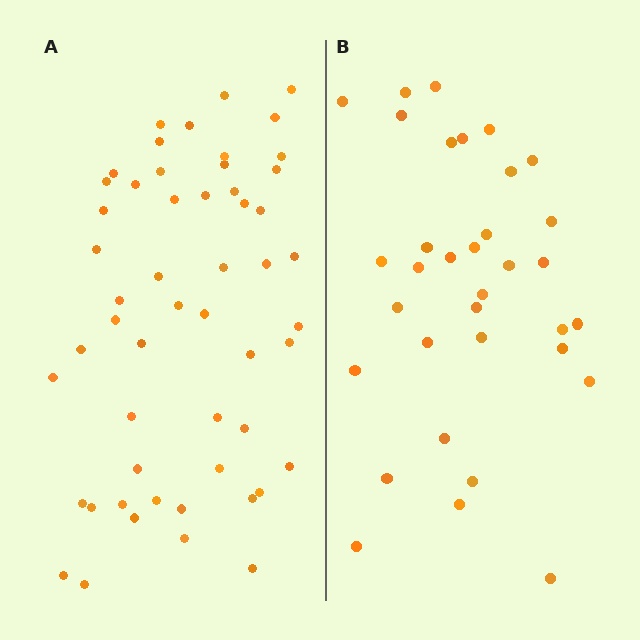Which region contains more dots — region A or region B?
Region A (the left region) has more dots.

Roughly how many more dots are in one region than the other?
Region A has approximately 20 more dots than region B.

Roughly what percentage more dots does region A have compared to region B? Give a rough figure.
About 55% more.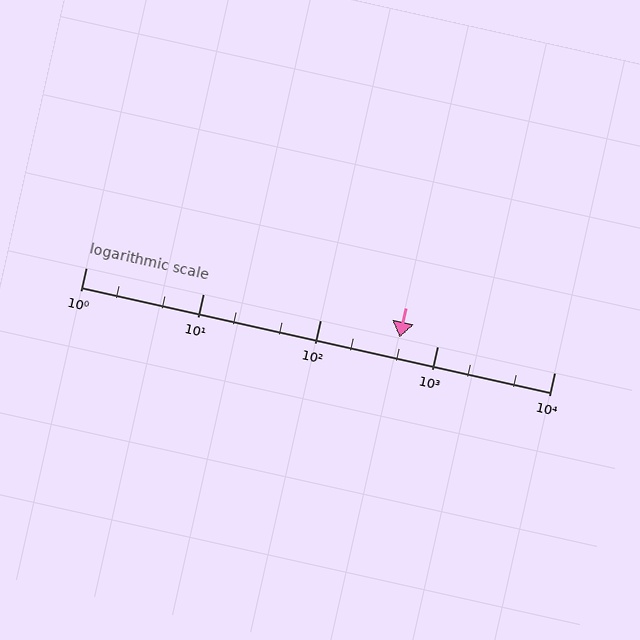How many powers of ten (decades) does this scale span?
The scale spans 4 decades, from 1 to 10000.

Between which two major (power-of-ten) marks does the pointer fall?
The pointer is between 100 and 1000.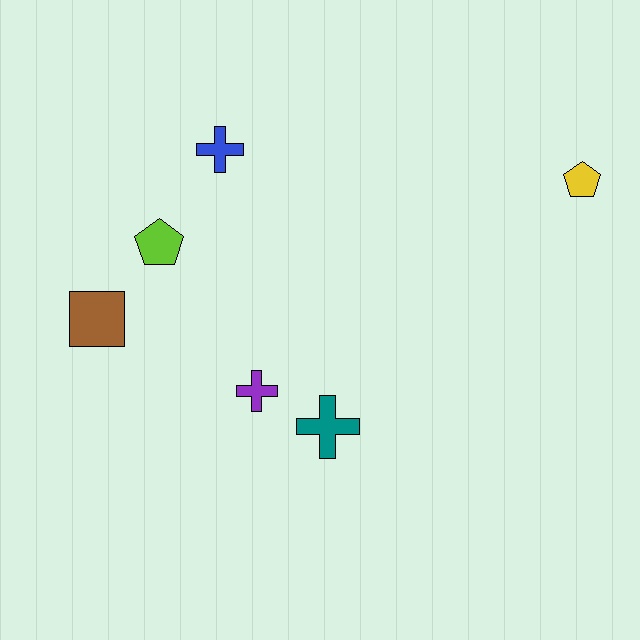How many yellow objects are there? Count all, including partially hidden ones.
There is 1 yellow object.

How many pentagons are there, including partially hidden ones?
There are 2 pentagons.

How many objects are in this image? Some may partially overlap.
There are 6 objects.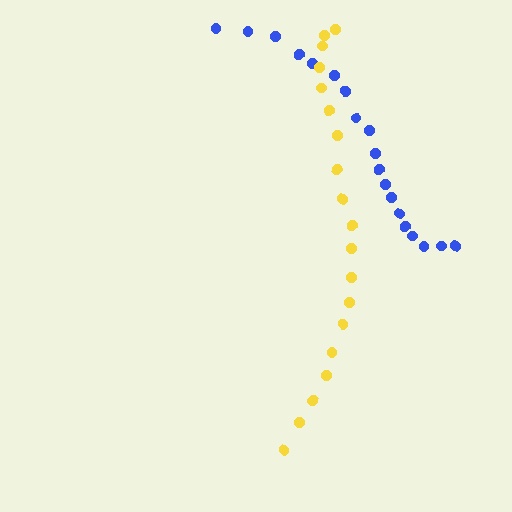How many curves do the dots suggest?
There are 2 distinct paths.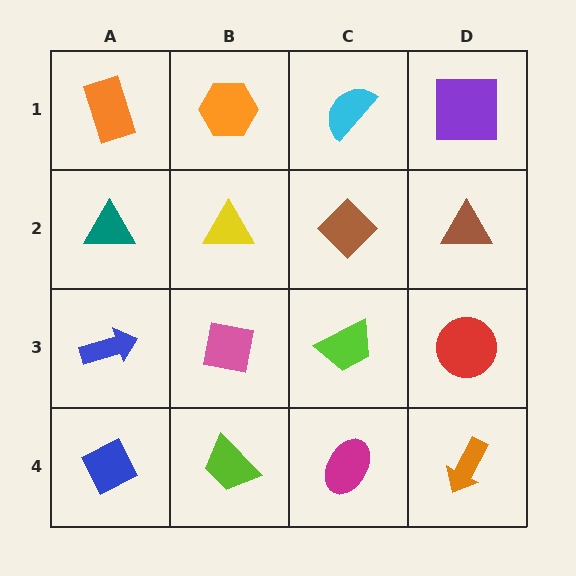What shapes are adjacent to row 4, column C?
A lime trapezoid (row 3, column C), a lime trapezoid (row 4, column B), an orange arrow (row 4, column D).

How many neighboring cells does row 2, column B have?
4.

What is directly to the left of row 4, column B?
A blue diamond.